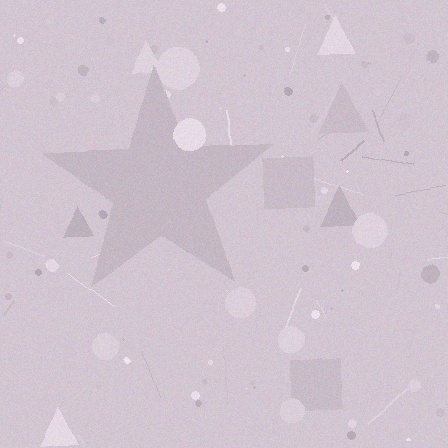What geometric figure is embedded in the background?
A star is embedded in the background.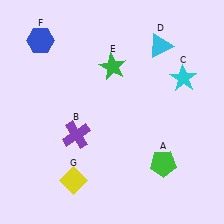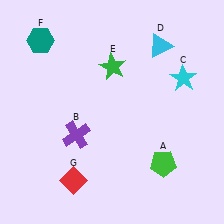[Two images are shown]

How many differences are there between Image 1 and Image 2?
There are 2 differences between the two images.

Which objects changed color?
F changed from blue to teal. G changed from yellow to red.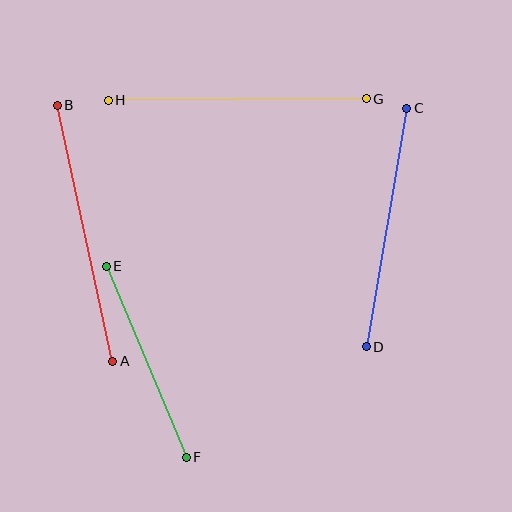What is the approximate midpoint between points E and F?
The midpoint is at approximately (146, 362) pixels.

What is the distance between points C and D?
The distance is approximately 242 pixels.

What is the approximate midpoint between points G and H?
The midpoint is at approximately (237, 99) pixels.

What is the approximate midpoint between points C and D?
The midpoint is at approximately (387, 228) pixels.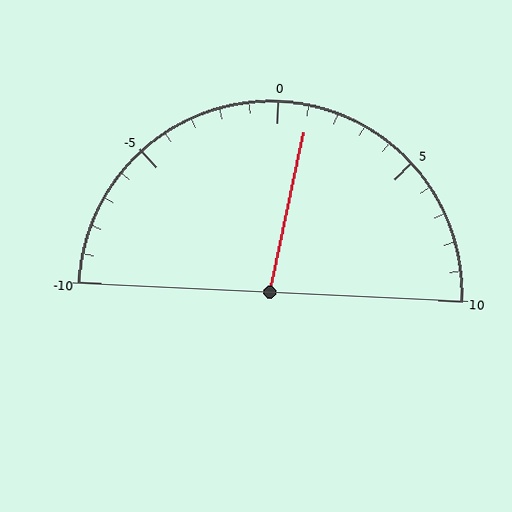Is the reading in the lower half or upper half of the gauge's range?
The reading is in the upper half of the range (-10 to 10).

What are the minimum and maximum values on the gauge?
The gauge ranges from -10 to 10.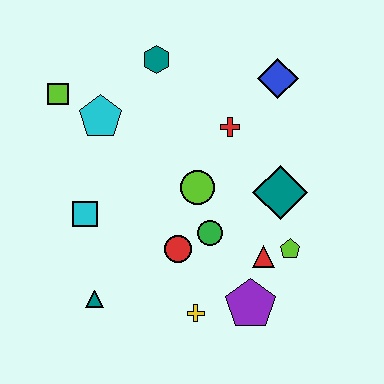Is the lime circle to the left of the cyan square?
No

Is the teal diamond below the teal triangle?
No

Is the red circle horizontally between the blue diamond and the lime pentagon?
No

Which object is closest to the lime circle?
The green circle is closest to the lime circle.